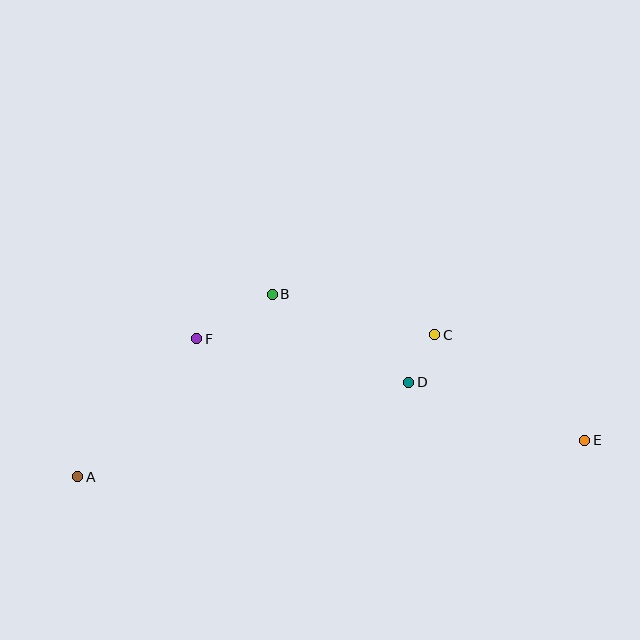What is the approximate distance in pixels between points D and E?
The distance between D and E is approximately 185 pixels.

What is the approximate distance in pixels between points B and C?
The distance between B and C is approximately 168 pixels.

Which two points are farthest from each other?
Points A and E are farthest from each other.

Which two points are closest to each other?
Points C and D are closest to each other.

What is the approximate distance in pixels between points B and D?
The distance between B and D is approximately 162 pixels.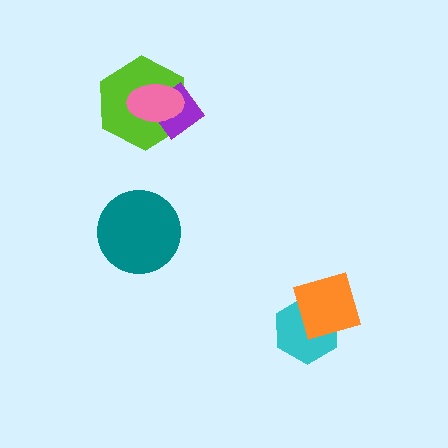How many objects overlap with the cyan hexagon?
1 object overlaps with the cyan hexagon.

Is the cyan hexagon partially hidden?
Yes, it is partially covered by another shape.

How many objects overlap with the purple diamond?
2 objects overlap with the purple diamond.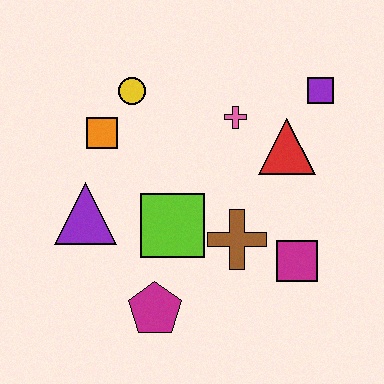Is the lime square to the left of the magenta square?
Yes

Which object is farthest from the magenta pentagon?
The purple square is farthest from the magenta pentagon.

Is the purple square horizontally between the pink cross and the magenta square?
No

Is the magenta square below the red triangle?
Yes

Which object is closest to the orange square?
The yellow circle is closest to the orange square.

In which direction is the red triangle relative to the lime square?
The red triangle is to the right of the lime square.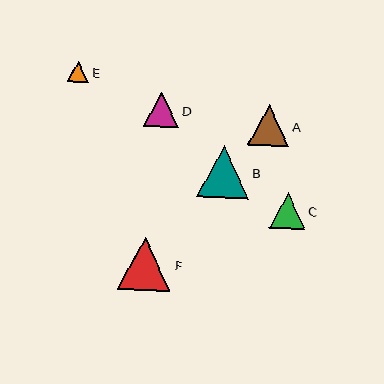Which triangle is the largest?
Triangle F is the largest with a size of approximately 54 pixels.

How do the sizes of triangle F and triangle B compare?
Triangle F and triangle B are approximately the same size.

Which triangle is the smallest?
Triangle E is the smallest with a size of approximately 22 pixels.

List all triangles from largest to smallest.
From largest to smallest: F, B, A, C, D, E.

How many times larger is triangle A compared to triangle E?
Triangle A is approximately 1.9 times the size of triangle E.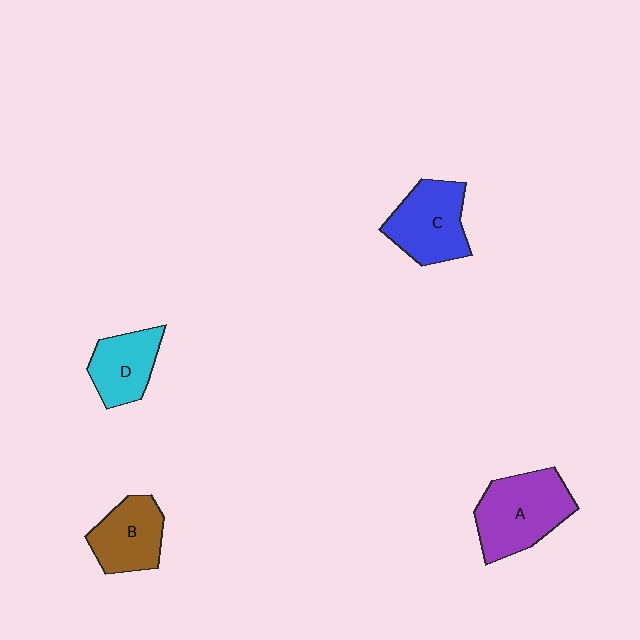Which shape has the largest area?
Shape A (purple).